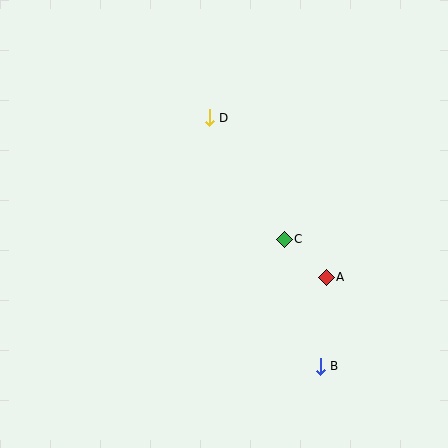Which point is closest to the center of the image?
Point C at (284, 239) is closest to the center.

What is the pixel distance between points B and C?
The distance between B and C is 132 pixels.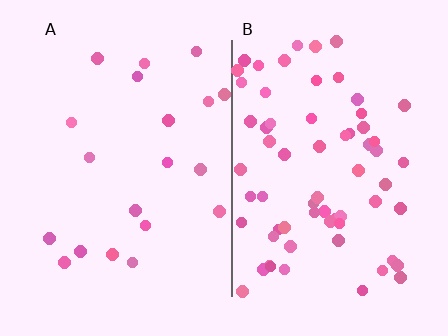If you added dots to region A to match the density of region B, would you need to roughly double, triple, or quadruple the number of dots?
Approximately triple.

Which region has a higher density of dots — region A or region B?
B (the right).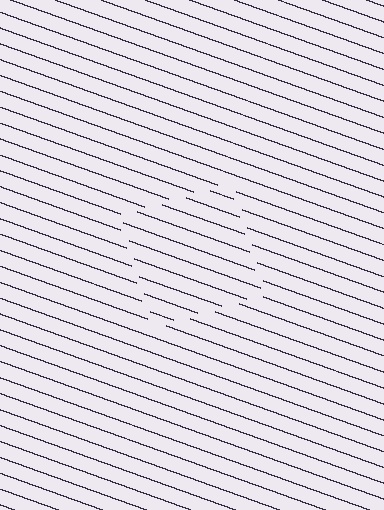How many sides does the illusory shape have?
4 sides — the line-ends trace a square.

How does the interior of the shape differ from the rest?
The interior of the shape contains the same grating, shifted by half a period — the contour is defined by the phase discontinuity where line-ends from the inner and outer gratings abut.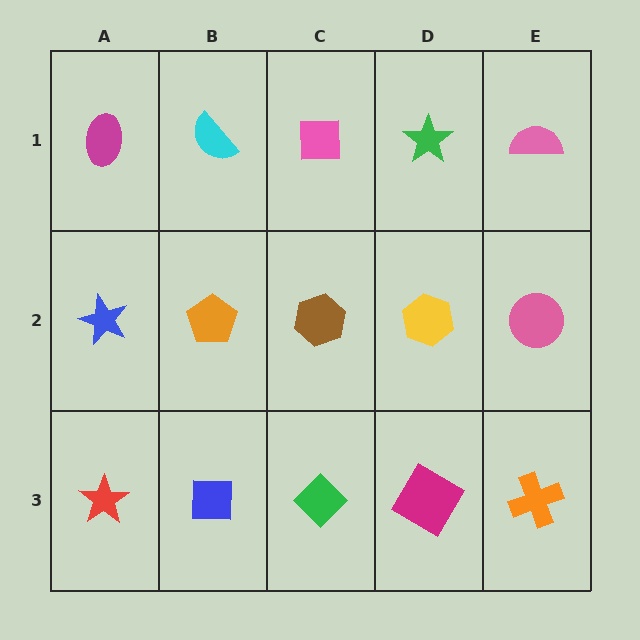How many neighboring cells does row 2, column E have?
3.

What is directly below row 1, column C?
A brown hexagon.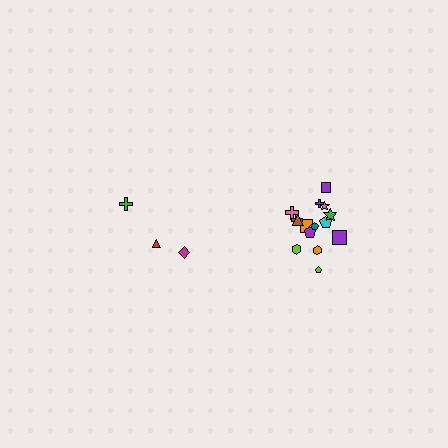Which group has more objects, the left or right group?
The right group.